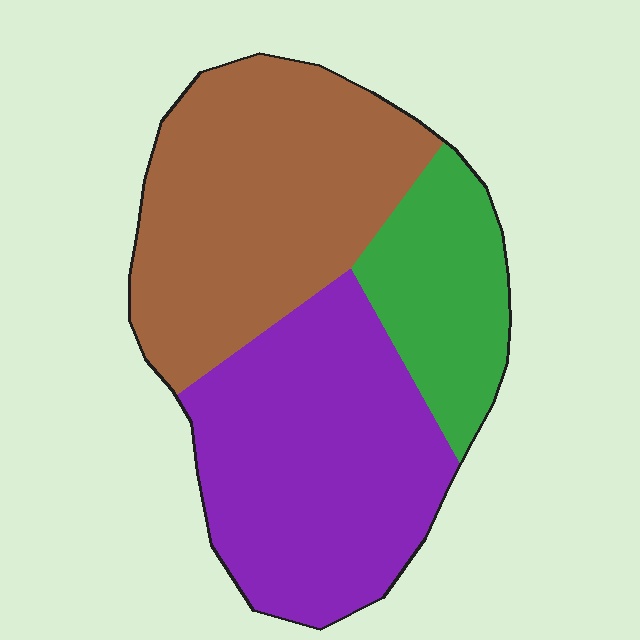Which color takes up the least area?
Green, at roughly 20%.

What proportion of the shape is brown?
Brown takes up about two fifths (2/5) of the shape.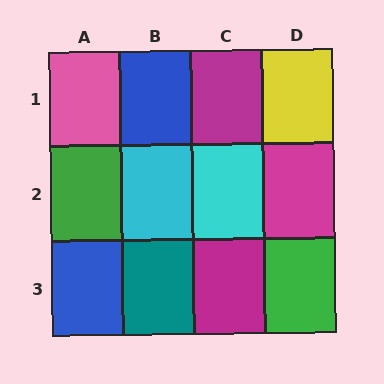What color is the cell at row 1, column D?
Yellow.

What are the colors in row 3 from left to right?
Blue, teal, magenta, green.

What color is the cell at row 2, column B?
Cyan.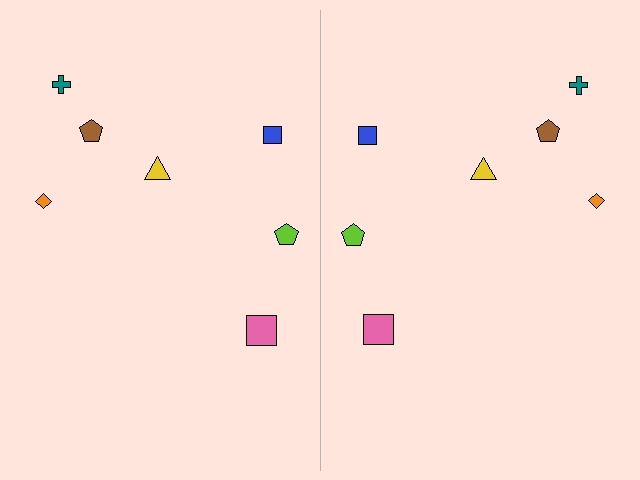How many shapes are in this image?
There are 14 shapes in this image.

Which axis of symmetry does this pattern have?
The pattern has a vertical axis of symmetry running through the center of the image.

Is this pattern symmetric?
Yes, this pattern has bilateral (reflection) symmetry.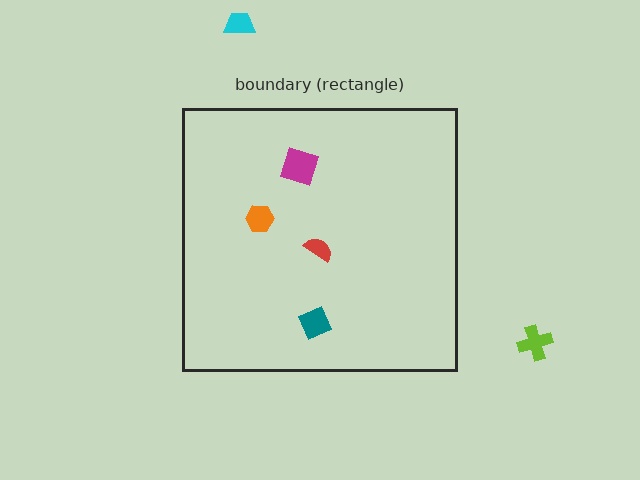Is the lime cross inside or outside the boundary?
Outside.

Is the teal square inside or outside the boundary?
Inside.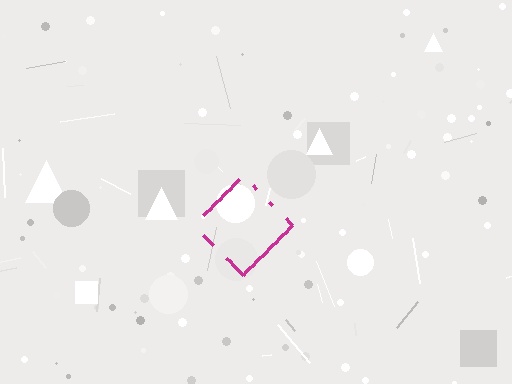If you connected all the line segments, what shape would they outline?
They would outline a diamond.